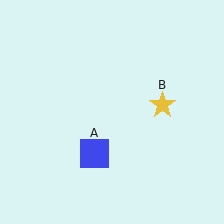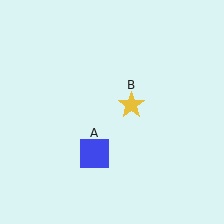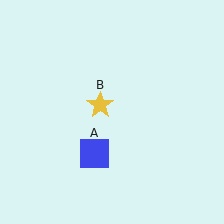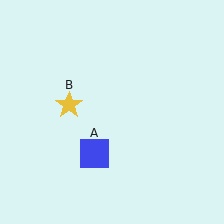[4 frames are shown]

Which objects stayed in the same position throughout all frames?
Blue square (object A) remained stationary.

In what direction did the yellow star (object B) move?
The yellow star (object B) moved left.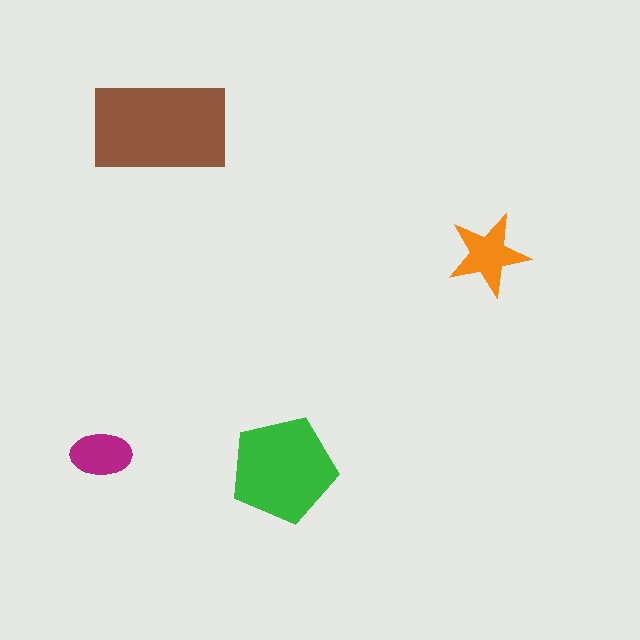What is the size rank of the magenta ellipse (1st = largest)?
4th.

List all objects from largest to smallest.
The brown rectangle, the green pentagon, the orange star, the magenta ellipse.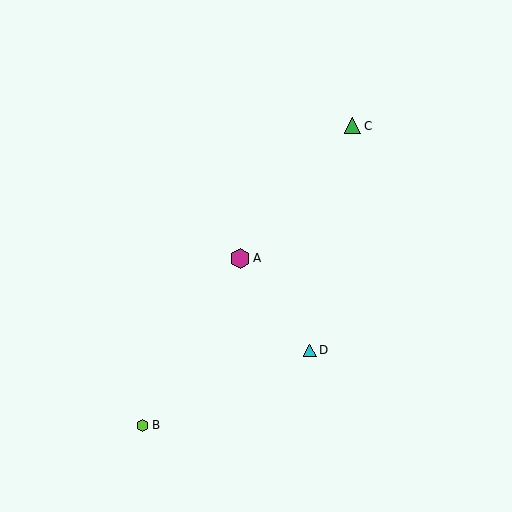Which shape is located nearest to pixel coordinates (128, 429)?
The lime hexagon (labeled B) at (142, 425) is nearest to that location.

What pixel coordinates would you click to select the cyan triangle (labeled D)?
Click at (310, 350) to select the cyan triangle D.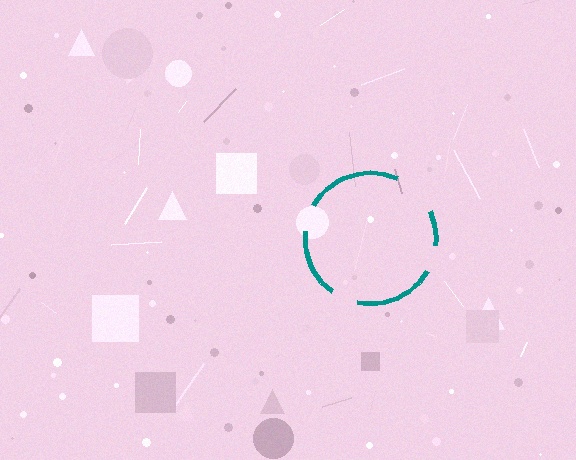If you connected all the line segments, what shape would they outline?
They would outline a circle.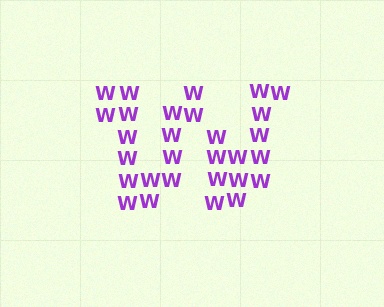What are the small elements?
The small elements are letter W's.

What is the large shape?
The large shape is the letter W.